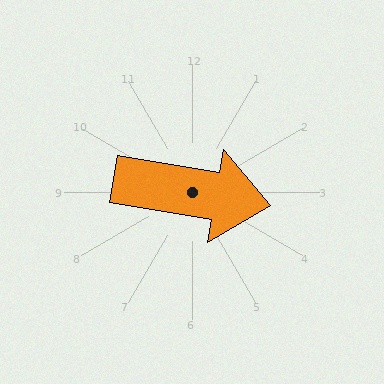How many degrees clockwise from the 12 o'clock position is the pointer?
Approximately 100 degrees.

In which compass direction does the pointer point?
East.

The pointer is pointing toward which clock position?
Roughly 3 o'clock.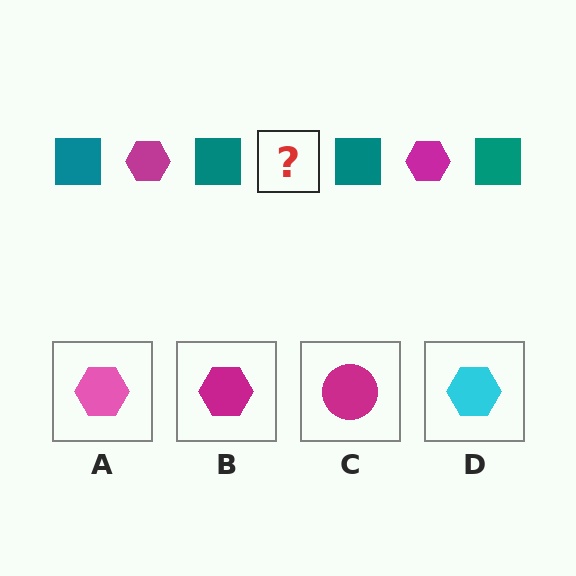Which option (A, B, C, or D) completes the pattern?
B.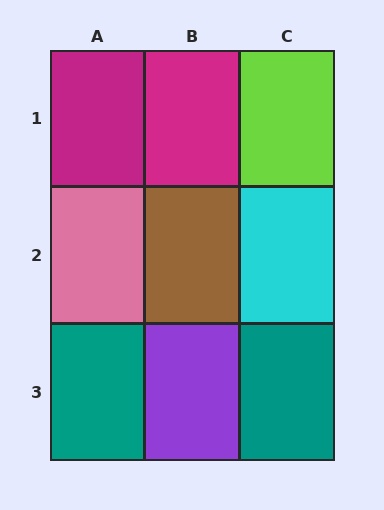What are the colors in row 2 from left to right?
Pink, brown, cyan.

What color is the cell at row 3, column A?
Teal.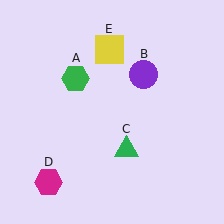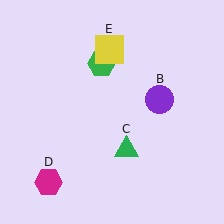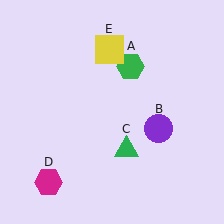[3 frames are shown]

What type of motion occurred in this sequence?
The green hexagon (object A), purple circle (object B) rotated clockwise around the center of the scene.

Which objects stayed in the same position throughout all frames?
Green triangle (object C) and magenta hexagon (object D) and yellow square (object E) remained stationary.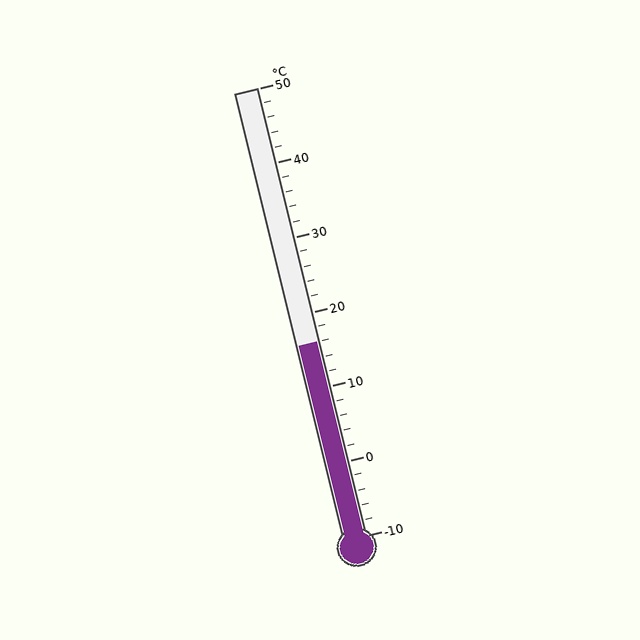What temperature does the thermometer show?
The thermometer shows approximately 16°C.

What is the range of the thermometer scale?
The thermometer scale ranges from -10°C to 50°C.